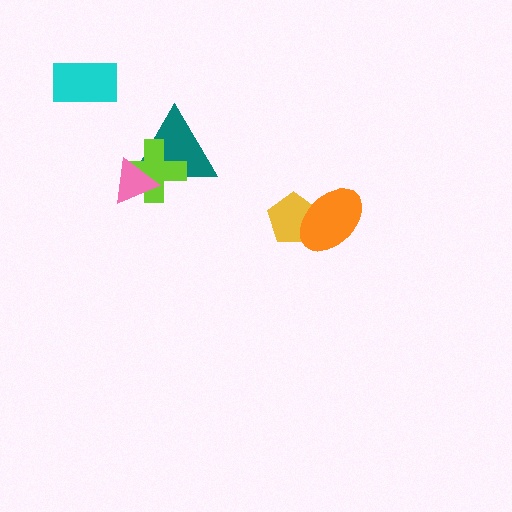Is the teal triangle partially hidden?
Yes, it is partially covered by another shape.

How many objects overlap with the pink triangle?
2 objects overlap with the pink triangle.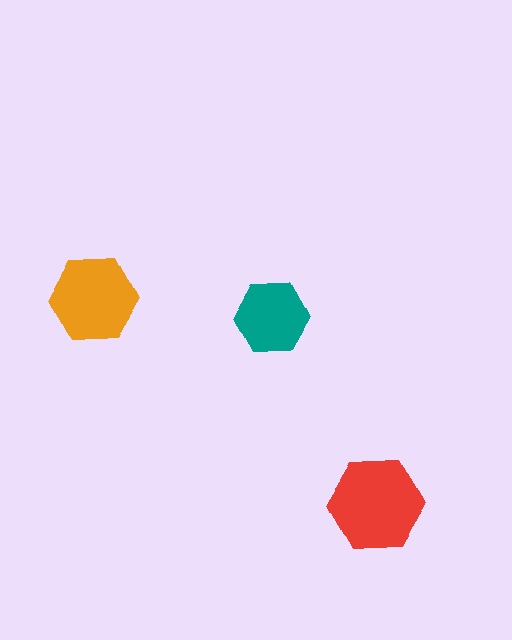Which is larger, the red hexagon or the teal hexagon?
The red one.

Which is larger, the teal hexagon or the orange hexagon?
The orange one.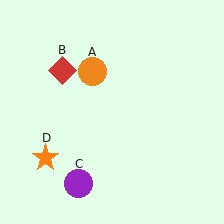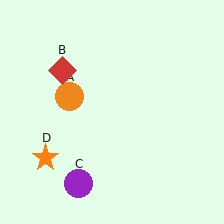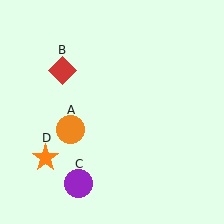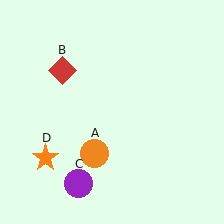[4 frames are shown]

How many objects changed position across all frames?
1 object changed position: orange circle (object A).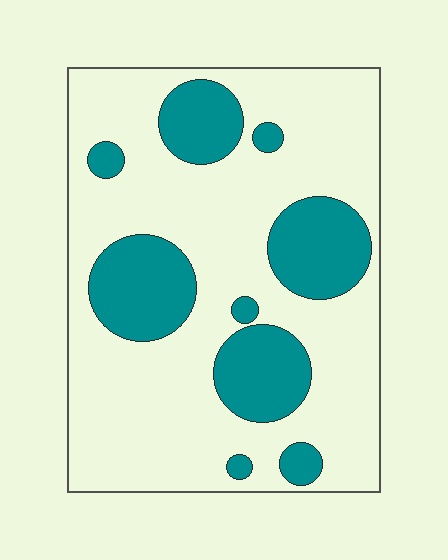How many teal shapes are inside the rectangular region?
9.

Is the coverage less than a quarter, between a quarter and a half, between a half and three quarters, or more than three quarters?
Between a quarter and a half.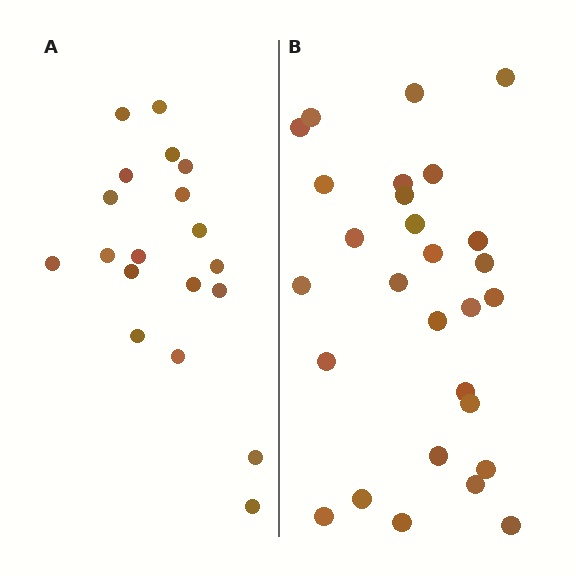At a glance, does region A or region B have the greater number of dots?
Region B (the right region) has more dots.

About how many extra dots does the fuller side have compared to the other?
Region B has roughly 8 or so more dots than region A.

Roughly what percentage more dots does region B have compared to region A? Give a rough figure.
About 45% more.